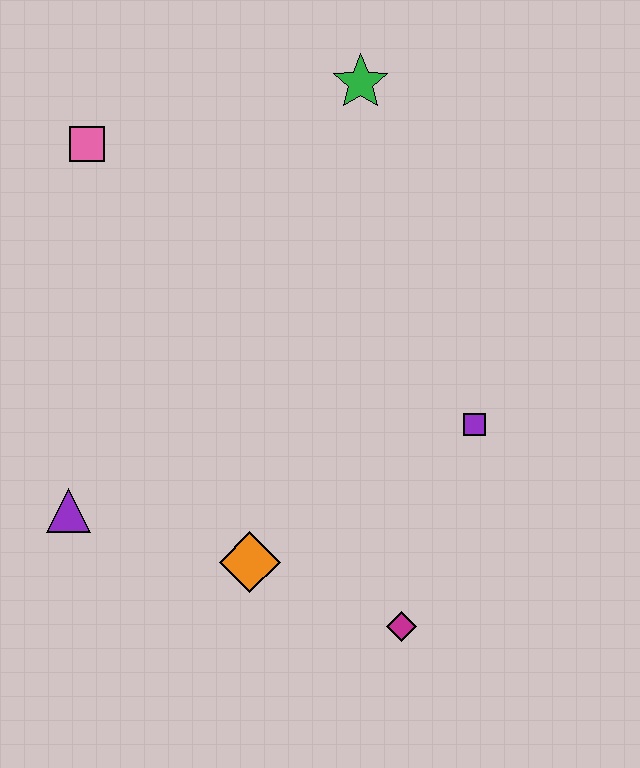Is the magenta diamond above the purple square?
No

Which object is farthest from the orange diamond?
The green star is farthest from the orange diamond.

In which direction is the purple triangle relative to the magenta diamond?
The purple triangle is to the left of the magenta diamond.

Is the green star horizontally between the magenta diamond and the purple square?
No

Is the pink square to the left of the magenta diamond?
Yes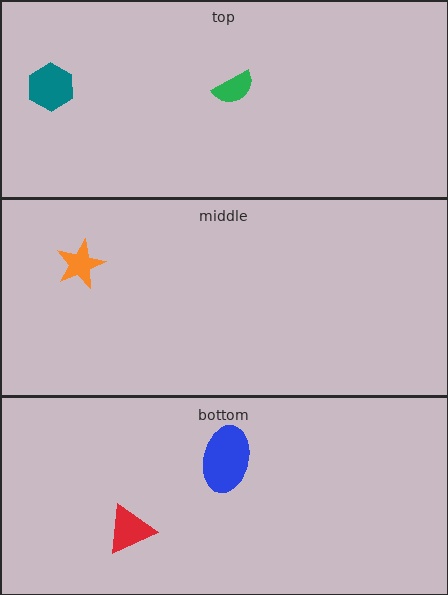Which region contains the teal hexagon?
The top region.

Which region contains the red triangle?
The bottom region.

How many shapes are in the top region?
2.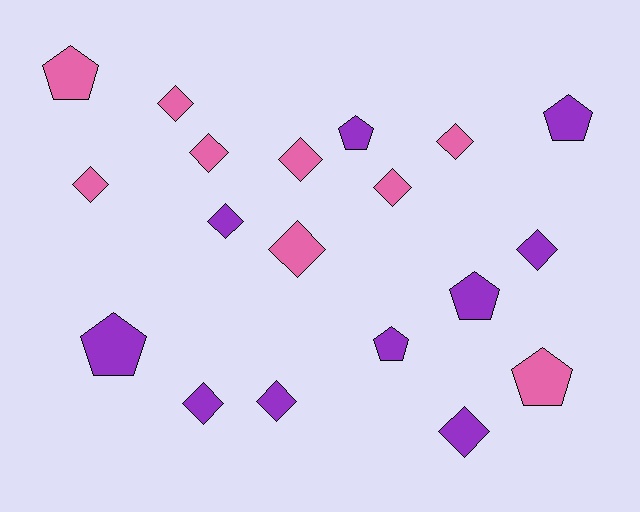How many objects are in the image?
There are 19 objects.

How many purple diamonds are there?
There are 5 purple diamonds.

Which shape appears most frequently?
Diamond, with 12 objects.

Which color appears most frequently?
Purple, with 10 objects.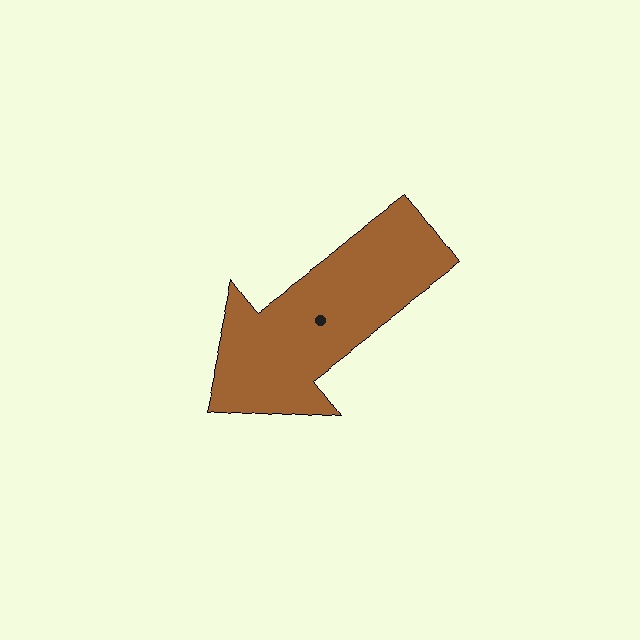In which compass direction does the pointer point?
Southwest.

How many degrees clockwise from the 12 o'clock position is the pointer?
Approximately 233 degrees.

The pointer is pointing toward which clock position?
Roughly 8 o'clock.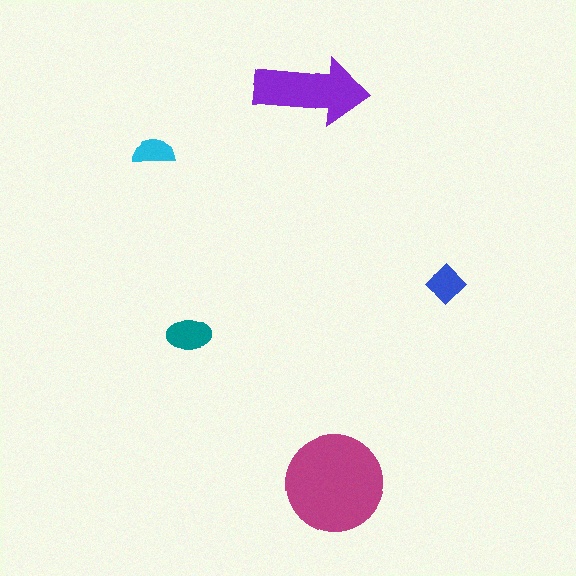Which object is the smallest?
The cyan semicircle.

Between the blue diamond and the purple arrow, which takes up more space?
The purple arrow.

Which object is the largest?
The magenta circle.